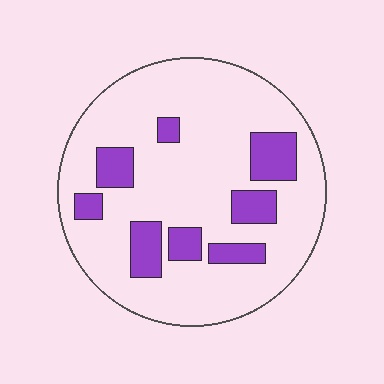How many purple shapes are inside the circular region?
8.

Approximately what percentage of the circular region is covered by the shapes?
Approximately 20%.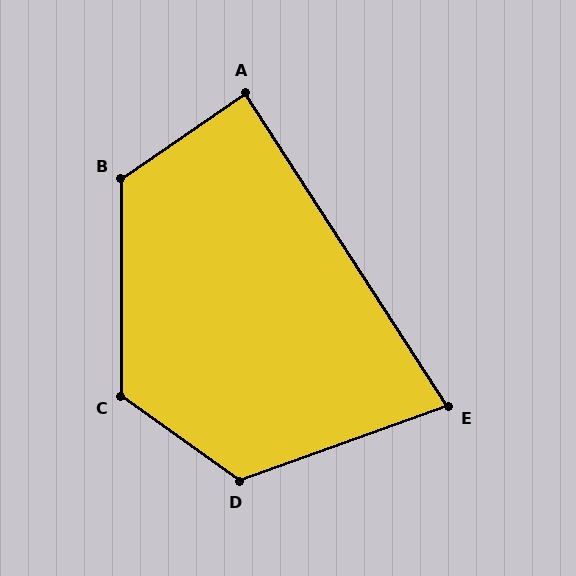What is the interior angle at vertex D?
Approximately 125 degrees (obtuse).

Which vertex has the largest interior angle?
C, at approximately 125 degrees.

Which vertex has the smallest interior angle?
E, at approximately 77 degrees.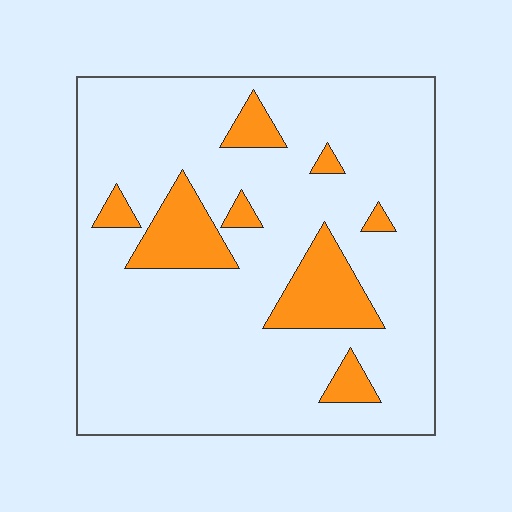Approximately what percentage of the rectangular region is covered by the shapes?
Approximately 15%.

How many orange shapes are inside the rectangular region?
8.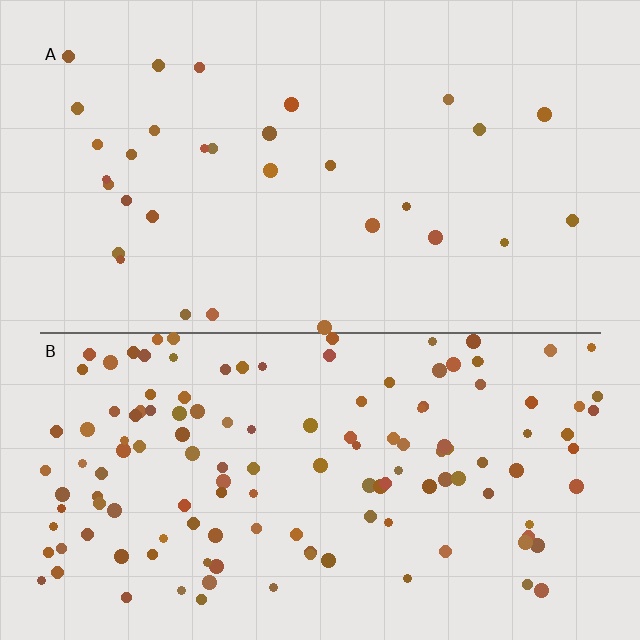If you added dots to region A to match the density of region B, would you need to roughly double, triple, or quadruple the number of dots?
Approximately quadruple.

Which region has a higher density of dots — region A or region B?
B (the bottom).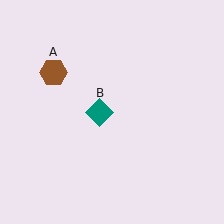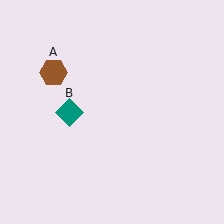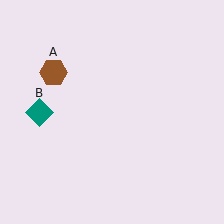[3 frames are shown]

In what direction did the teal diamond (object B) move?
The teal diamond (object B) moved left.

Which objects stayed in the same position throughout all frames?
Brown hexagon (object A) remained stationary.